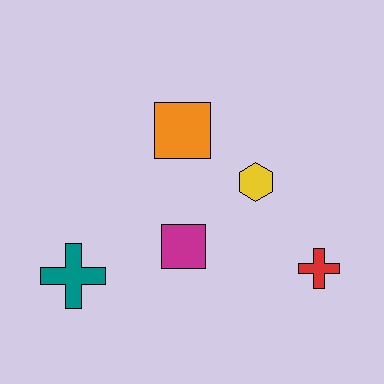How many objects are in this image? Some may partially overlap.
There are 5 objects.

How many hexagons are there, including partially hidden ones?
There is 1 hexagon.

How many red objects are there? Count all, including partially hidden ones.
There is 1 red object.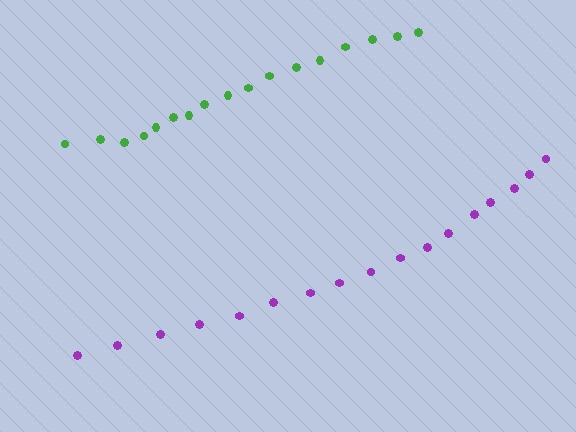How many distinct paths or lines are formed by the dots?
There are 2 distinct paths.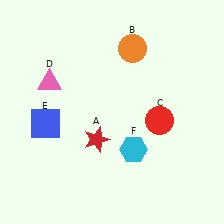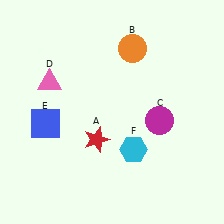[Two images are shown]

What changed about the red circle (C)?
In Image 1, C is red. In Image 2, it changed to magenta.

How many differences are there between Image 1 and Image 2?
There is 1 difference between the two images.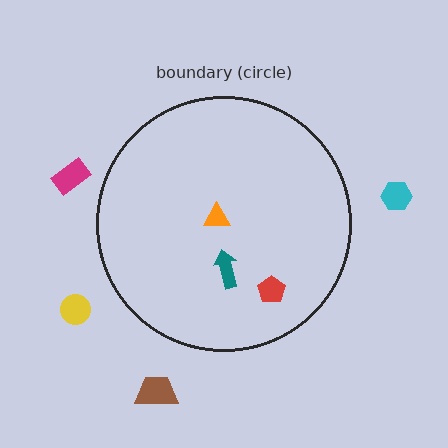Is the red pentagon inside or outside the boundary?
Inside.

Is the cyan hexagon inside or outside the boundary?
Outside.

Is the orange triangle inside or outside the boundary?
Inside.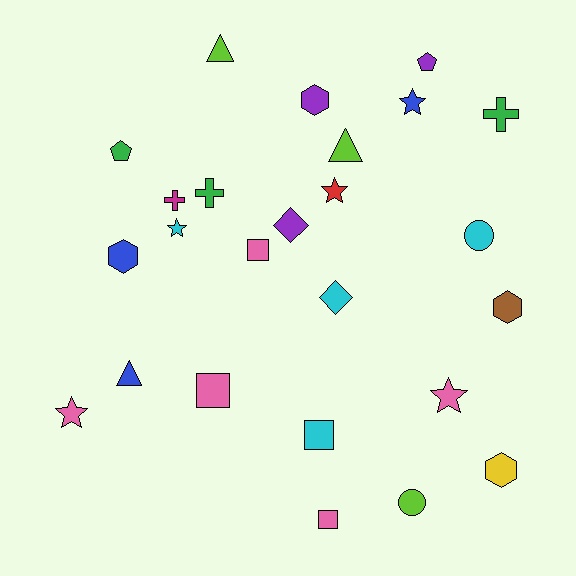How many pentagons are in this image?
There are 2 pentagons.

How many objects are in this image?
There are 25 objects.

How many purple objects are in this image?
There are 3 purple objects.